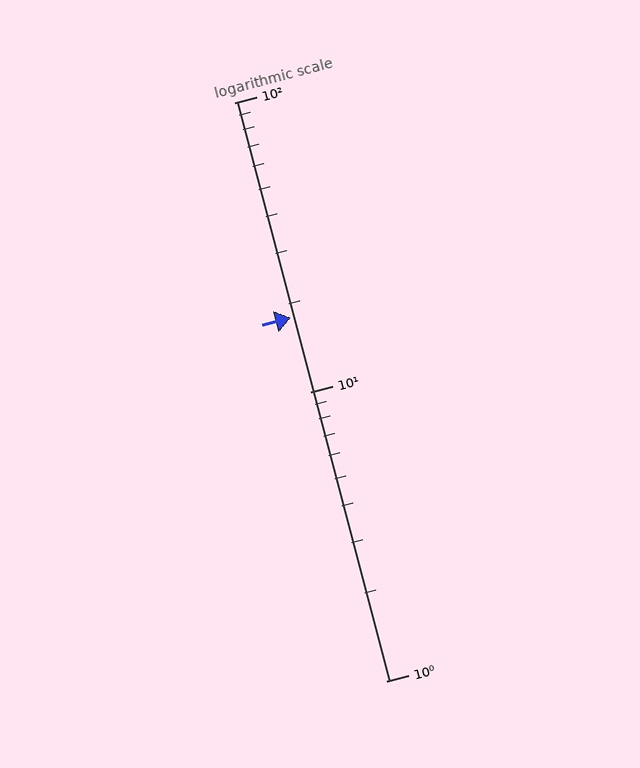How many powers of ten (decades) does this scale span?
The scale spans 2 decades, from 1 to 100.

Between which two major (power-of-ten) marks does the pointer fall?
The pointer is between 10 and 100.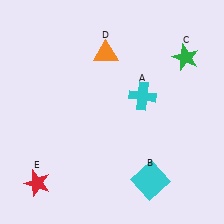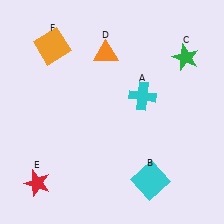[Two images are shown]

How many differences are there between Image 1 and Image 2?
There is 1 difference between the two images.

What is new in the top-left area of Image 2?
An orange square (F) was added in the top-left area of Image 2.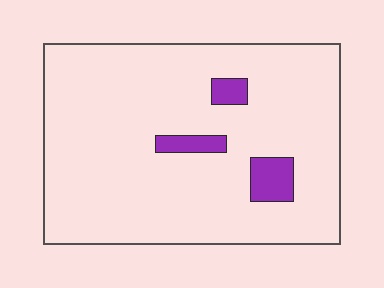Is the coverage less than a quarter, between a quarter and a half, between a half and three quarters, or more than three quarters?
Less than a quarter.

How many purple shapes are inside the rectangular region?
3.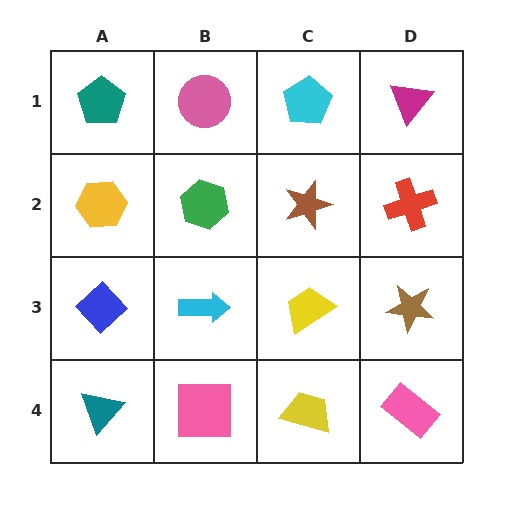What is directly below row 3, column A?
A teal triangle.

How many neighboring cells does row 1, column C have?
3.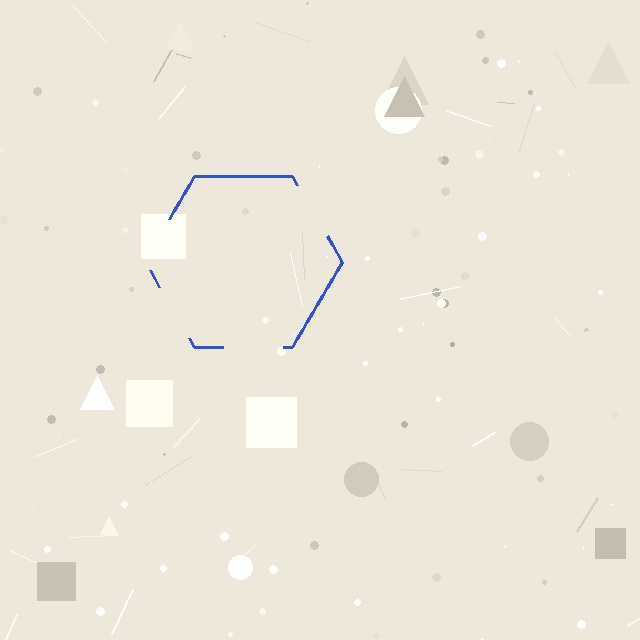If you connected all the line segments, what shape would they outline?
They would outline a hexagon.